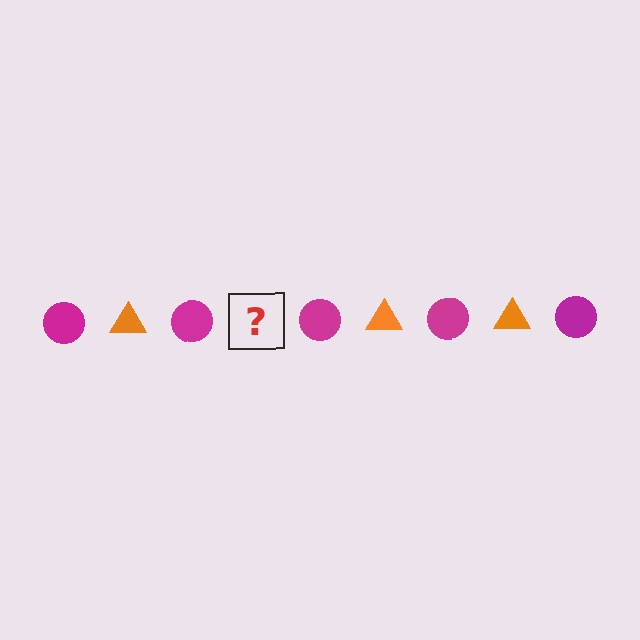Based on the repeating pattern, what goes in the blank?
The blank should be an orange triangle.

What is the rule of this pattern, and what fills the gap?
The rule is that the pattern alternates between magenta circle and orange triangle. The gap should be filled with an orange triangle.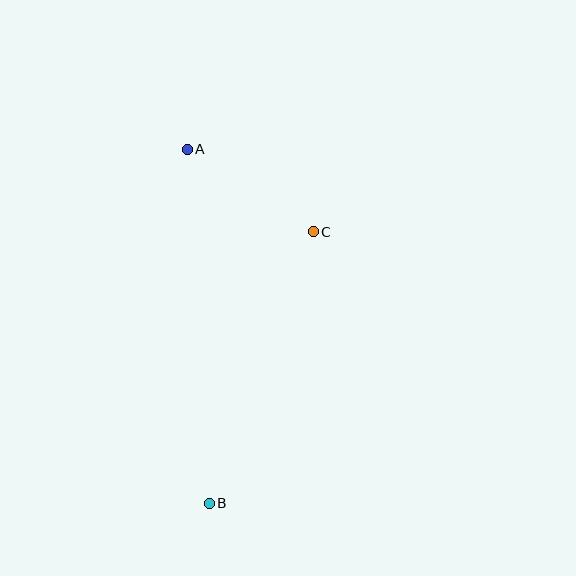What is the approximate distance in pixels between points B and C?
The distance between B and C is approximately 291 pixels.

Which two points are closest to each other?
Points A and C are closest to each other.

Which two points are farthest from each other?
Points A and B are farthest from each other.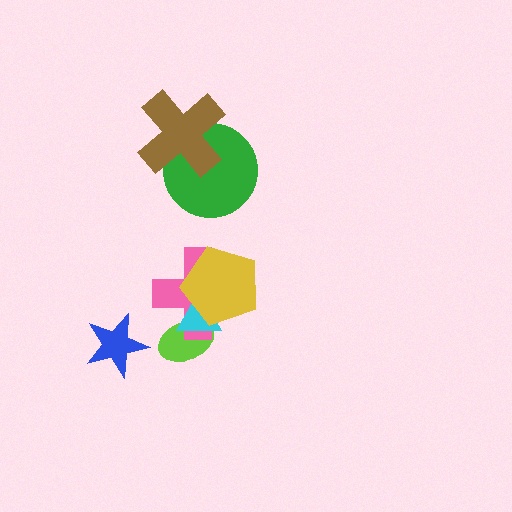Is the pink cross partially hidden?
Yes, it is partially covered by another shape.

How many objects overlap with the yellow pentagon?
2 objects overlap with the yellow pentagon.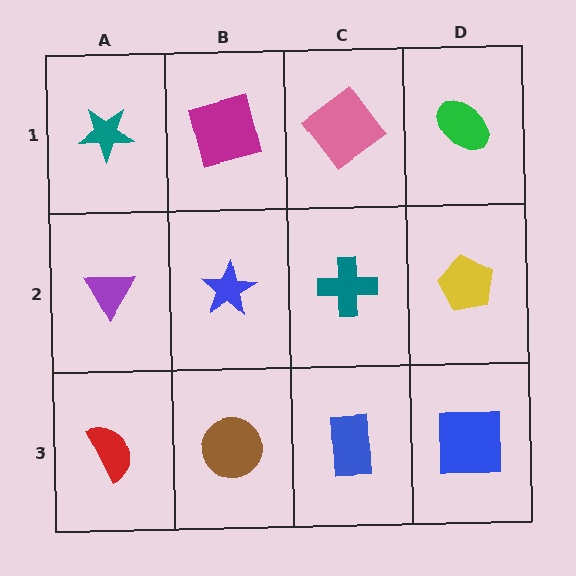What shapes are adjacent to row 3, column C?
A teal cross (row 2, column C), a brown circle (row 3, column B), a blue square (row 3, column D).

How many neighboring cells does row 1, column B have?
3.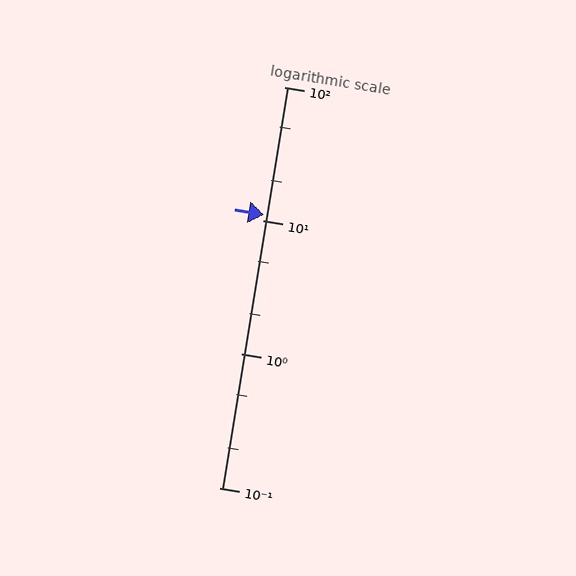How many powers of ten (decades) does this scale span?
The scale spans 3 decades, from 0.1 to 100.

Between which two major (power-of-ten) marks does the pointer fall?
The pointer is between 10 and 100.